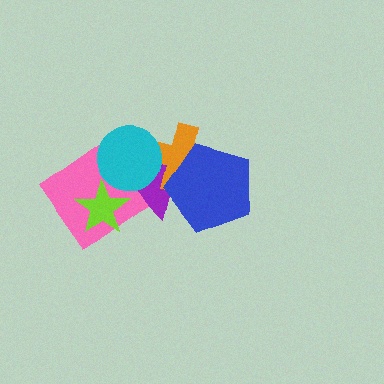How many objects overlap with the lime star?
2 objects overlap with the lime star.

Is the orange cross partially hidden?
Yes, it is partially covered by another shape.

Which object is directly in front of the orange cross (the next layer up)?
The cyan circle is directly in front of the orange cross.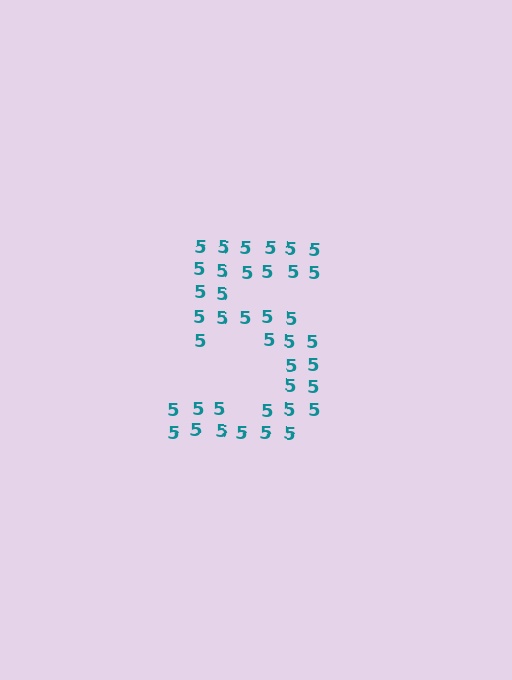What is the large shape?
The large shape is the digit 5.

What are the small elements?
The small elements are digit 5's.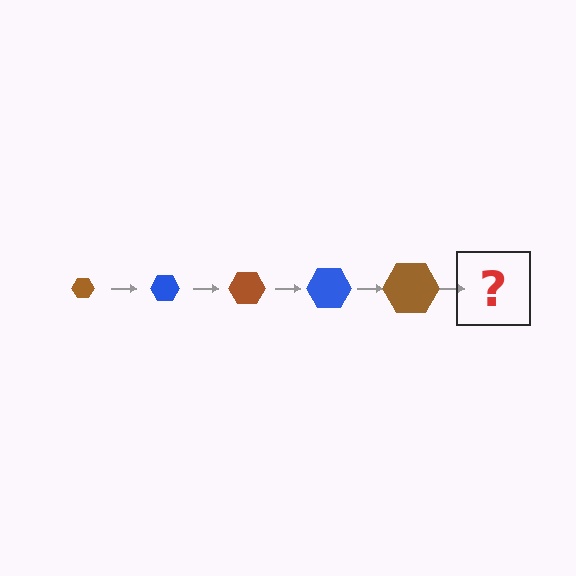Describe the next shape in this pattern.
It should be a blue hexagon, larger than the previous one.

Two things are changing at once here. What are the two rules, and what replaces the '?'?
The two rules are that the hexagon grows larger each step and the color cycles through brown and blue. The '?' should be a blue hexagon, larger than the previous one.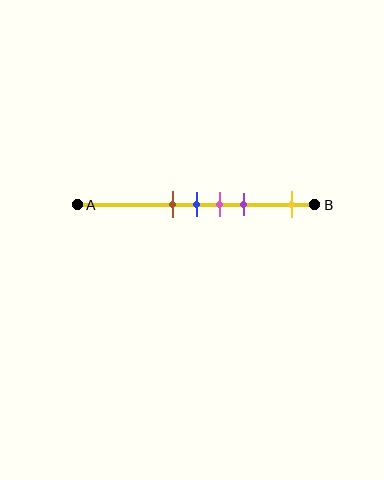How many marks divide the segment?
There are 5 marks dividing the segment.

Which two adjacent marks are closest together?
The brown and blue marks are the closest adjacent pair.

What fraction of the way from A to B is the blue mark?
The blue mark is approximately 50% (0.5) of the way from A to B.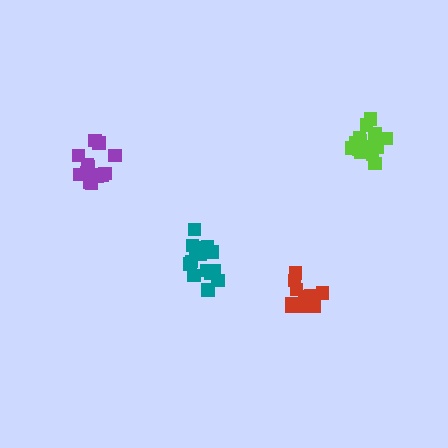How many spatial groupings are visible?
There are 4 spatial groupings.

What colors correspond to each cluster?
The clusters are colored: red, lime, teal, purple.